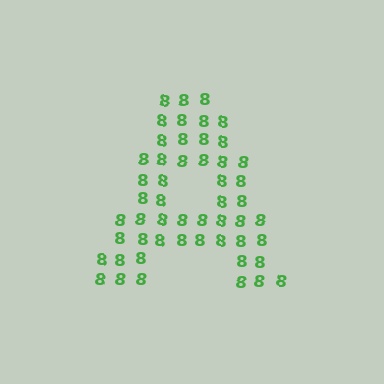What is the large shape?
The large shape is the letter A.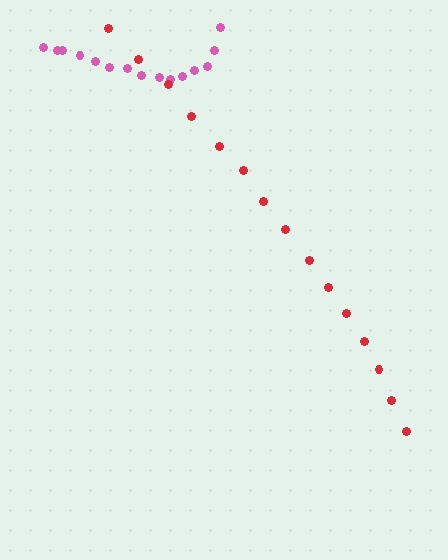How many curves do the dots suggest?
There are 2 distinct paths.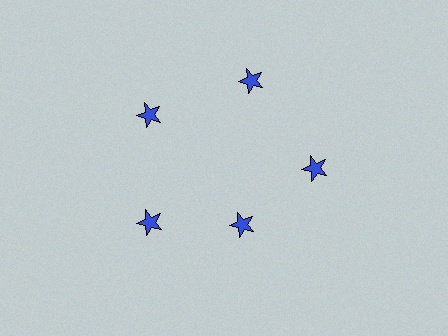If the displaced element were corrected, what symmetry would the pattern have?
It would have 5-fold rotational symmetry — the pattern would map onto itself every 72 degrees.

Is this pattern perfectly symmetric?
No. The 5 blue stars are arranged in a ring, but one element near the 5 o'clock position is pulled inward toward the center, breaking the 5-fold rotational symmetry.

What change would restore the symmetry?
The symmetry would be restored by moving it outward, back onto the ring so that all 5 stars sit at equal angles and equal distance from the center.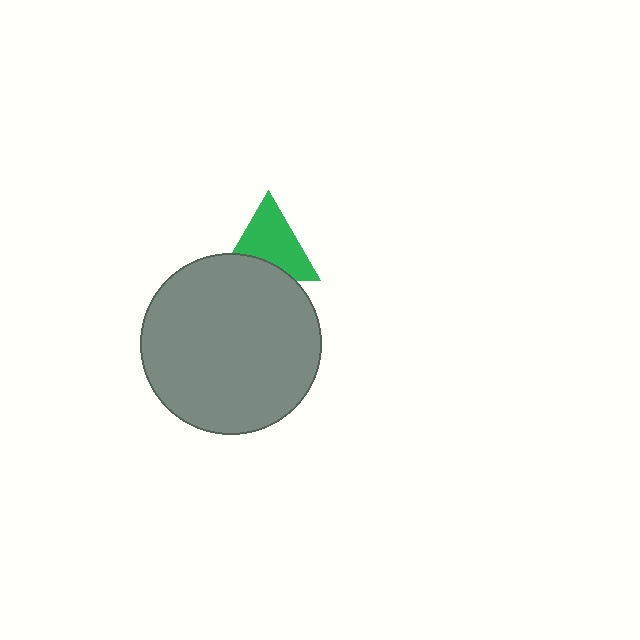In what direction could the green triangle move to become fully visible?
The green triangle could move up. That would shift it out from behind the gray circle entirely.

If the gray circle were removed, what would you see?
You would see the complete green triangle.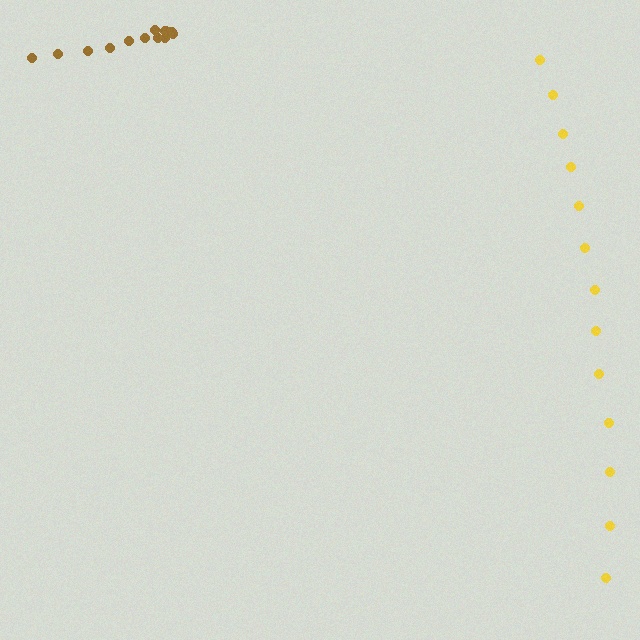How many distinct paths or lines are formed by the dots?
There are 2 distinct paths.